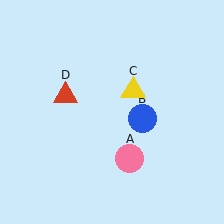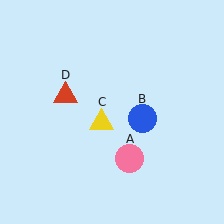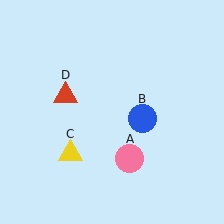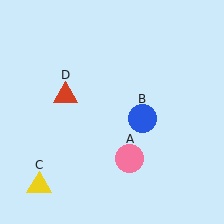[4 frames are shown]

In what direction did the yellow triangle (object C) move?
The yellow triangle (object C) moved down and to the left.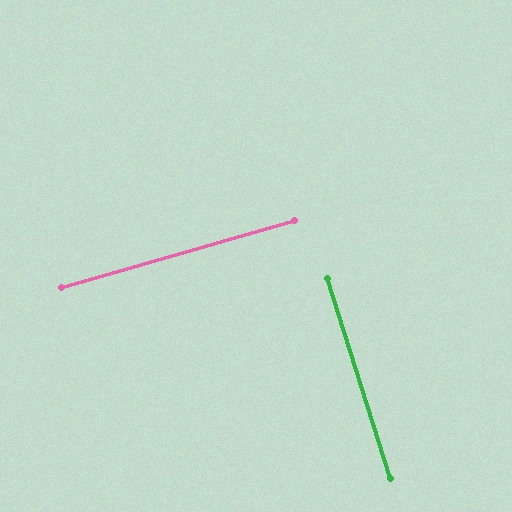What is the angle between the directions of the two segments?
Approximately 88 degrees.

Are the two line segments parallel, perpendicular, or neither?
Perpendicular — they meet at approximately 88°.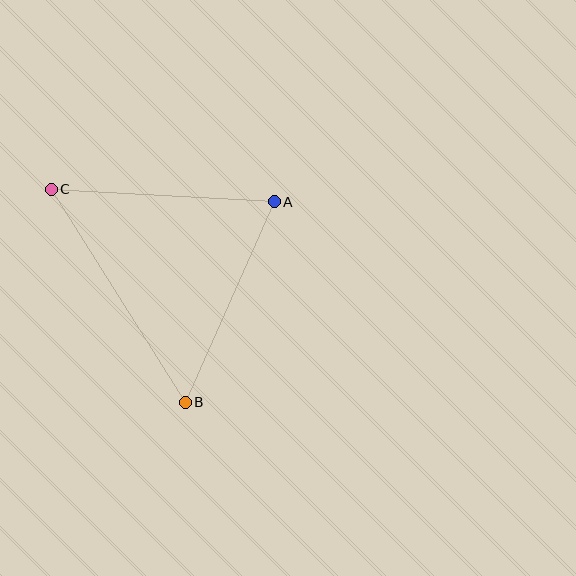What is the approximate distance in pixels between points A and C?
The distance between A and C is approximately 224 pixels.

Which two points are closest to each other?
Points A and B are closest to each other.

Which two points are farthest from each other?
Points B and C are farthest from each other.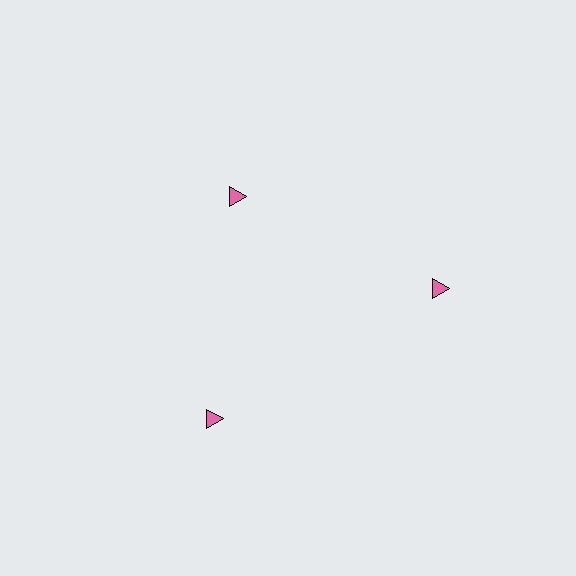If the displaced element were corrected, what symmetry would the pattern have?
It would have 3-fold rotational symmetry — the pattern would map onto itself every 120 degrees.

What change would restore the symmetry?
The symmetry would be restored by moving it outward, back onto the ring so that all 3 triangles sit at equal angles and equal distance from the center.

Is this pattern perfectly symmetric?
No. The 3 pink triangles are arranged in a ring, but one element near the 11 o'clock position is pulled inward toward the center, breaking the 3-fold rotational symmetry.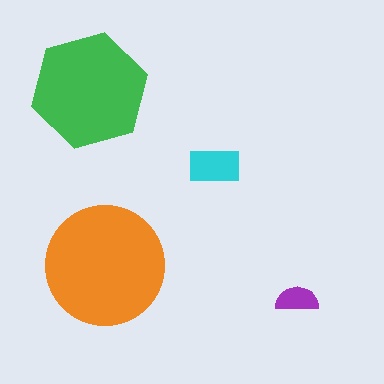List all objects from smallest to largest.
The purple semicircle, the cyan rectangle, the green hexagon, the orange circle.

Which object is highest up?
The green hexagon is topmost.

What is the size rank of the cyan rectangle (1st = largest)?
3rd.